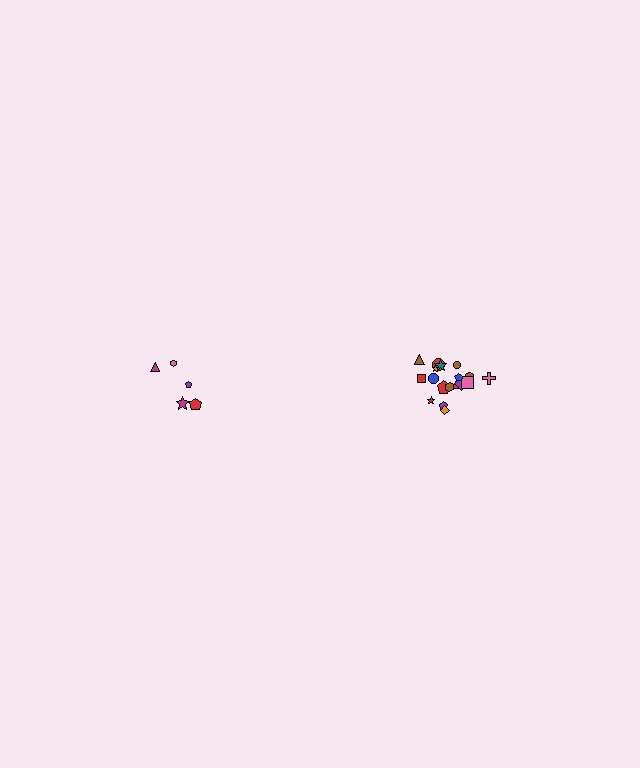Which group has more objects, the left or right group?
The right group.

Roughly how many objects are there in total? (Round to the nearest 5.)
Roughly 25 objects in total.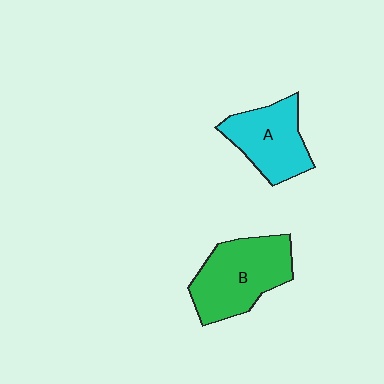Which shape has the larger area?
Shape B (green).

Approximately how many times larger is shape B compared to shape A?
Approximately 1.3 times.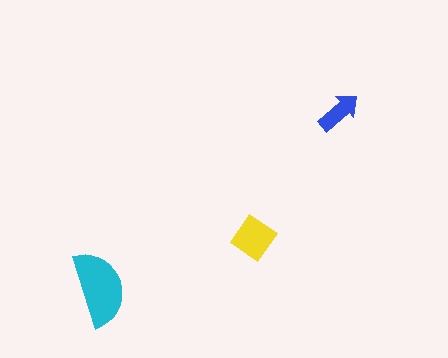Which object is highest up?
The blue arrow is topmost.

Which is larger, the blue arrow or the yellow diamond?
The yellow diamond.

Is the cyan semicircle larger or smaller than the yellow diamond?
Larger.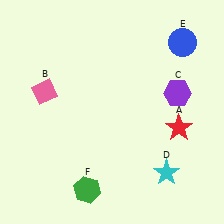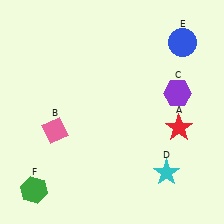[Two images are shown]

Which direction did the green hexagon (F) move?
The green hexagon (F) moved left.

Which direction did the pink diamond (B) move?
The pink diamond (B) moved down.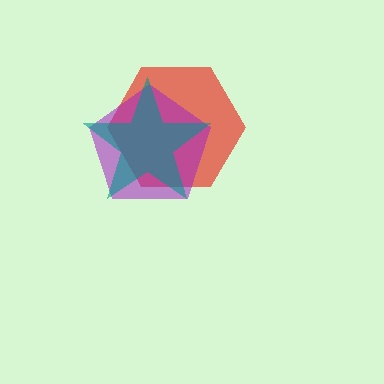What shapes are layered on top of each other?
The layered shapes are: a red hexagon, a purple pentagon, a teal star.